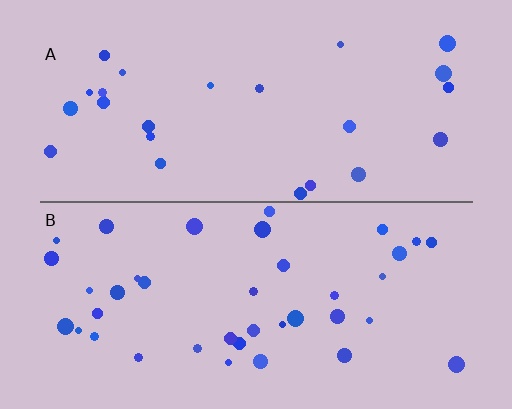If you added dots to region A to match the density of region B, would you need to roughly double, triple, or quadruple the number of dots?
Approximately double.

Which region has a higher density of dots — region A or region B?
B (the bottom).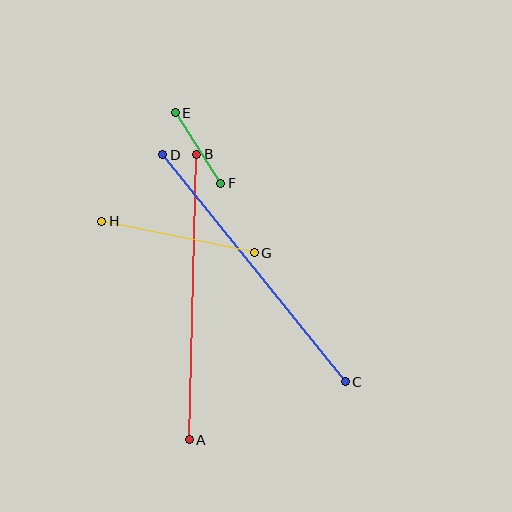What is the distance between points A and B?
The distance is approximately 285 pixels.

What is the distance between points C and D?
The distance is approximately 291 pixels.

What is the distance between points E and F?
The distance is approximately 84 pixels.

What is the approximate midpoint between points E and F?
The midpoint is at approximately (198, 148) pixels.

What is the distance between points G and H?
The distance is approximately 156 pixels.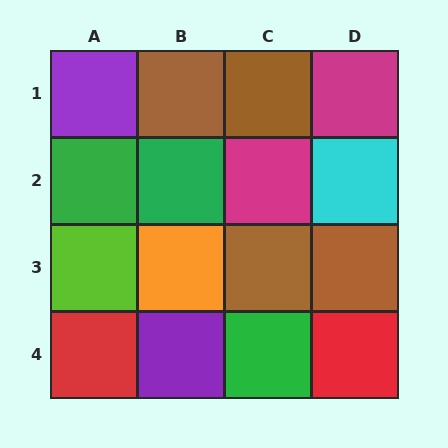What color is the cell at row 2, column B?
Green.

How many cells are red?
2 cells are red.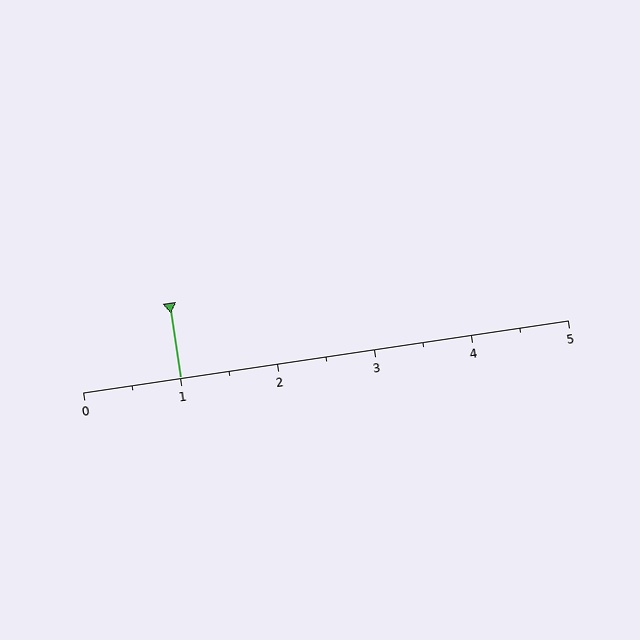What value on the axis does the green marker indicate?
The marker indicates approximately 1.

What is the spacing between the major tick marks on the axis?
The major ticks are spaced 1 apart.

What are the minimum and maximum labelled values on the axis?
The axis runs from 0 to 5.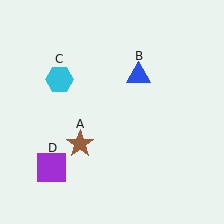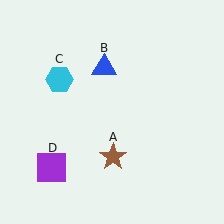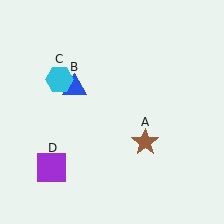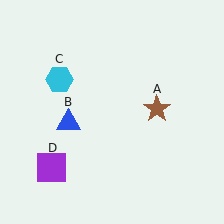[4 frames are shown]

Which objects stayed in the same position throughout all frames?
Cyan hexagon (object C) and purple square (object D) remained stationary.